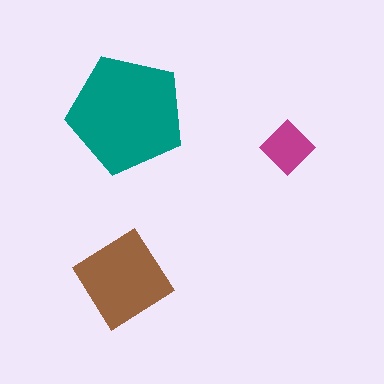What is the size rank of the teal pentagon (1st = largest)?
1st.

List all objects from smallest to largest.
The magenta diamond, the brown diamond, the teal pentagon.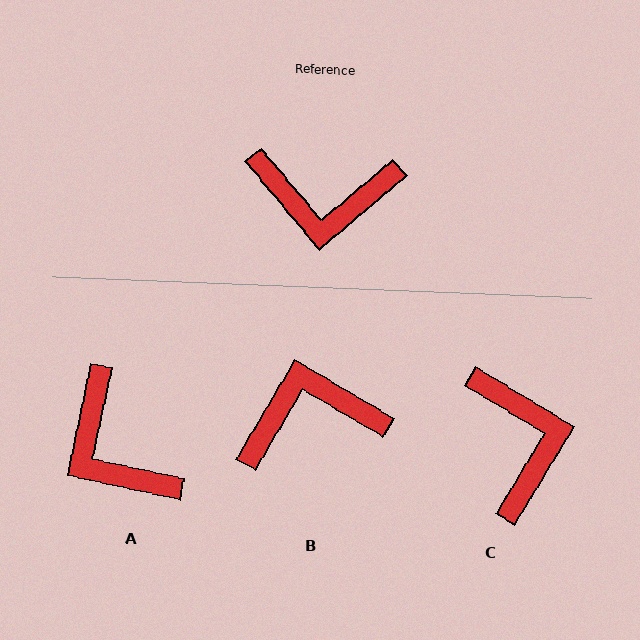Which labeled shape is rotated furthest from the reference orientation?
B, about 161 degrees away.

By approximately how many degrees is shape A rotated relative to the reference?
Approximately 52 degrees clockwise.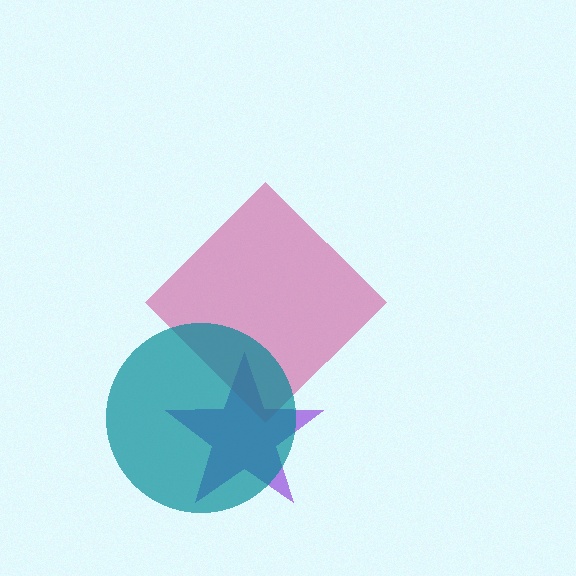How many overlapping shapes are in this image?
There are 3 overlapping shapes in the image.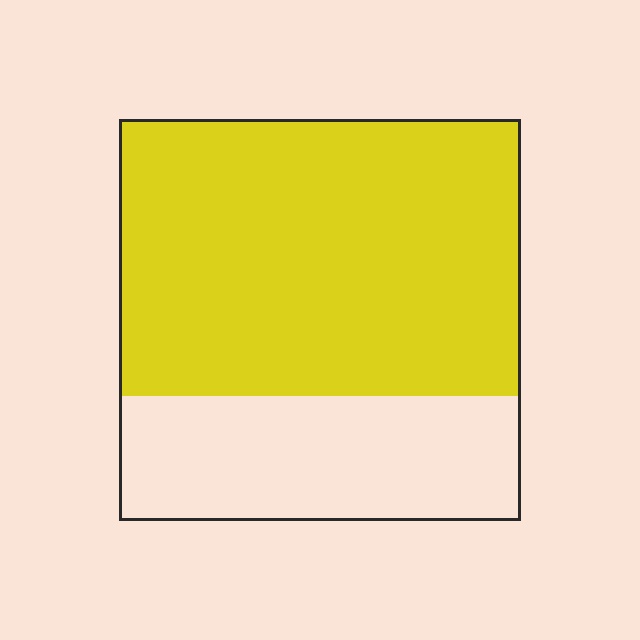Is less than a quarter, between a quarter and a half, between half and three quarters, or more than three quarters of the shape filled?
Between half and three quarters.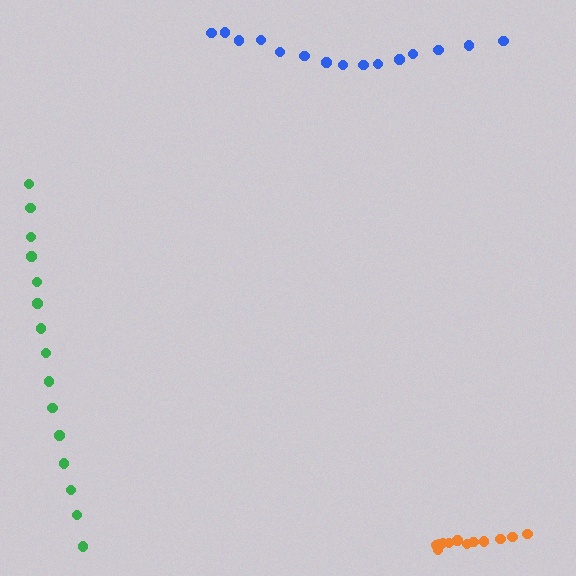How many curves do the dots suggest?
There are 3 distinct paths.